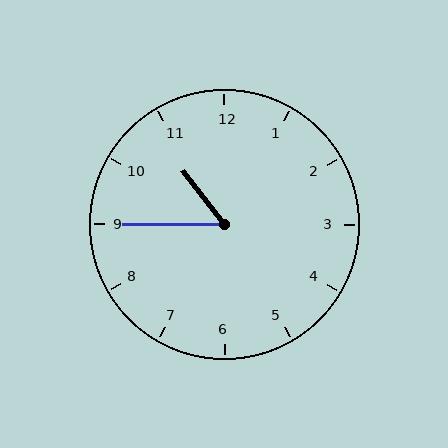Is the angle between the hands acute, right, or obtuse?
It is acute.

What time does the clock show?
10:45.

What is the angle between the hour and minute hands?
Approximately 52 degrees.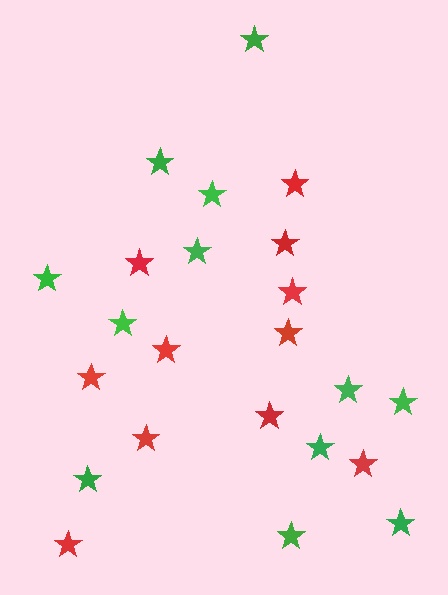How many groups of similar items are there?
There are 2 groups: one group of red stars (11) and one group of green stars (12).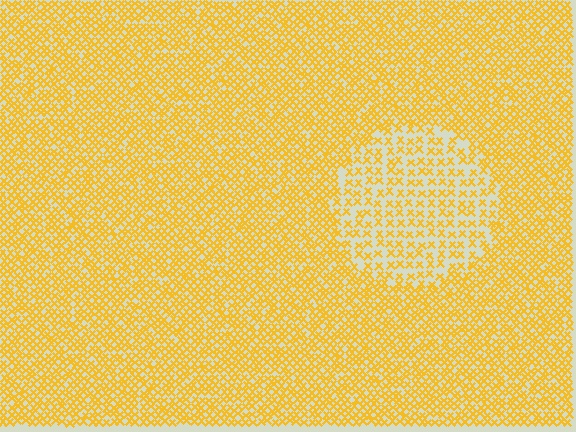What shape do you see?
I see a circle.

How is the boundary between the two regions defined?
The boundary is defined by a change in element density (approximately 2.0x ratio). All elements are the same color, size, and shape.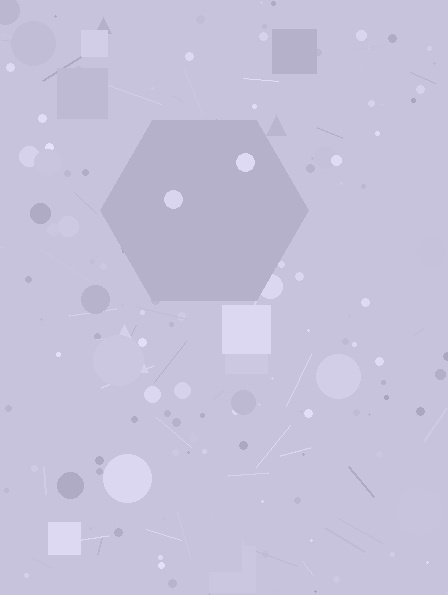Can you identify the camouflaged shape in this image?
The camouflaged shape is a hexagon.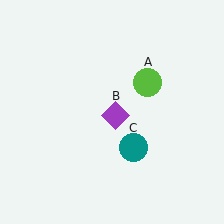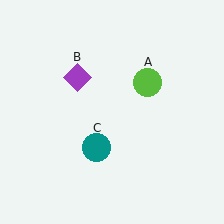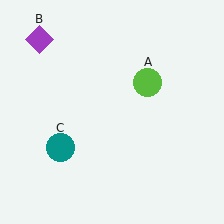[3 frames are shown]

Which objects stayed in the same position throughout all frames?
Lime circle (object A) remained stationary.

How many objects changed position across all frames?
2 objects changed position: purple diamond (object B), teal circle (object C).